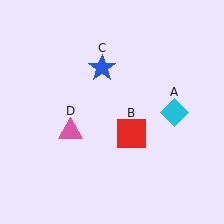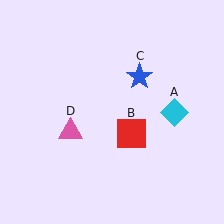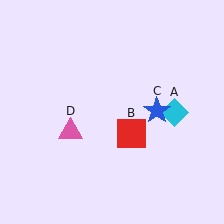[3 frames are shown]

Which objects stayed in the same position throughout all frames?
Cyan diamond (object A) and red square (object B) and pink triangle (object D) remained stationary.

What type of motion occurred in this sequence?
The blue star (object C) rotated clockwise around the center of the scene.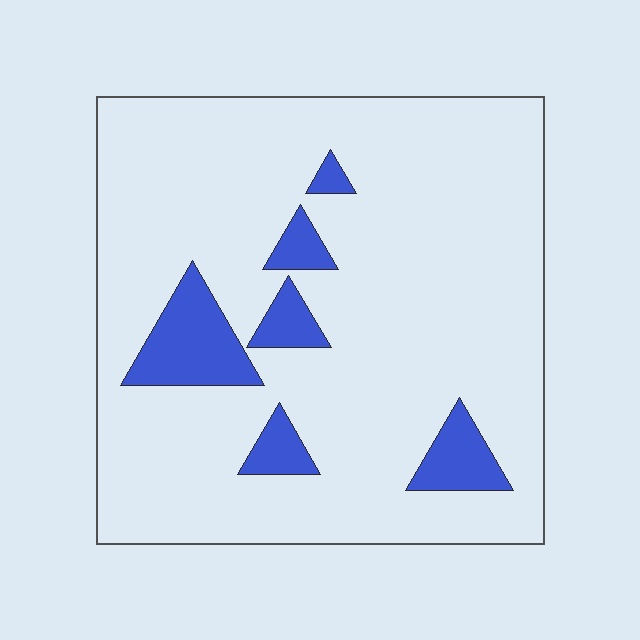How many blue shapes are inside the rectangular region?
6.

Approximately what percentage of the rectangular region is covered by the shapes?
Approximately 10%.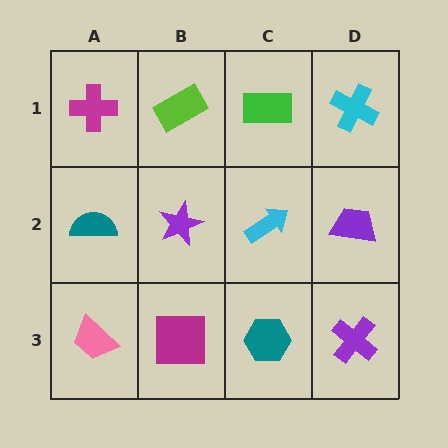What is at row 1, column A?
A magenta cross.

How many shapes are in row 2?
4 shapes.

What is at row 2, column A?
A teal semicircle.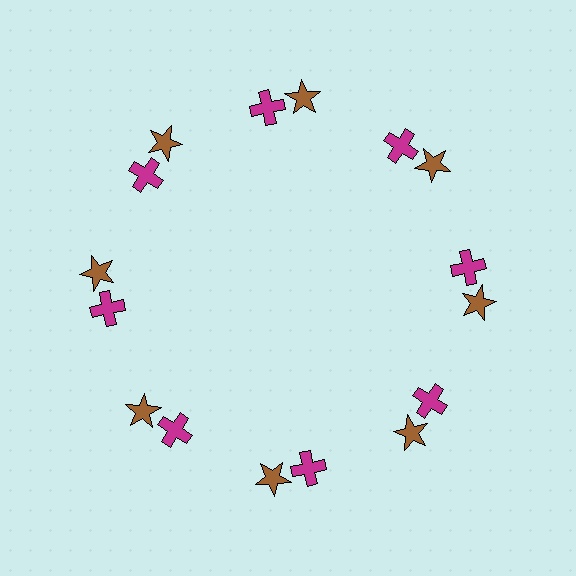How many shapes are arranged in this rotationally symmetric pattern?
There are 16 shapes, arranged in 8 groups of 2.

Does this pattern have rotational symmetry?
Yes, this pattern has 8-fold rotational symmetry. It looks the same after rotating 45 degrees around the center.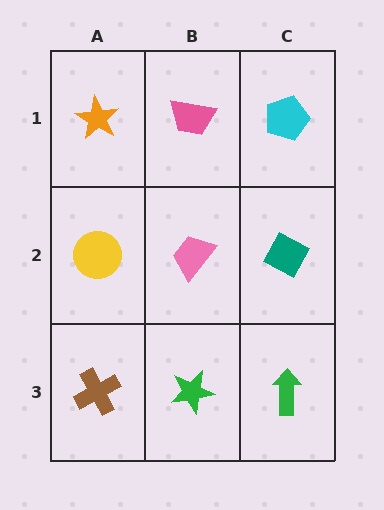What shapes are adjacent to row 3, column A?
A yellow circle (row 2, column A), a green star (row 3, column B).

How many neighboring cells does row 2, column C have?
3.